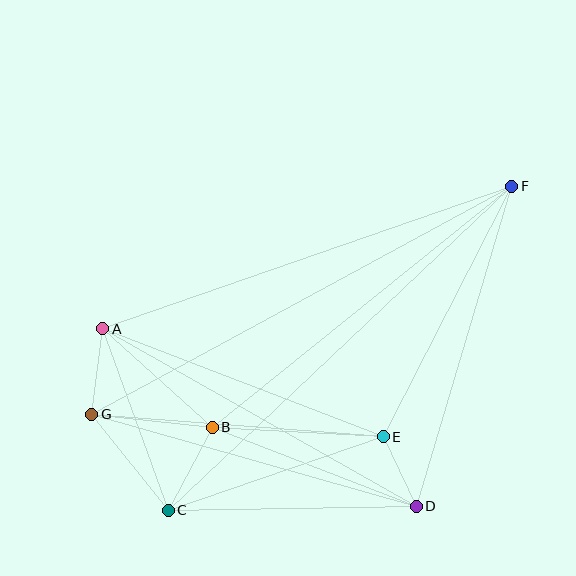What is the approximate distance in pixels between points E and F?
The distance between E and F is approximately 281 pixels.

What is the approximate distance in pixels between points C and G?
The distance between C and G is approximately 123 pixels.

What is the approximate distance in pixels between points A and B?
The distance between A and B is approximately 147 pixels.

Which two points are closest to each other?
Points D and E are closest to each other.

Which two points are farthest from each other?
Points F and G are farthest from each other.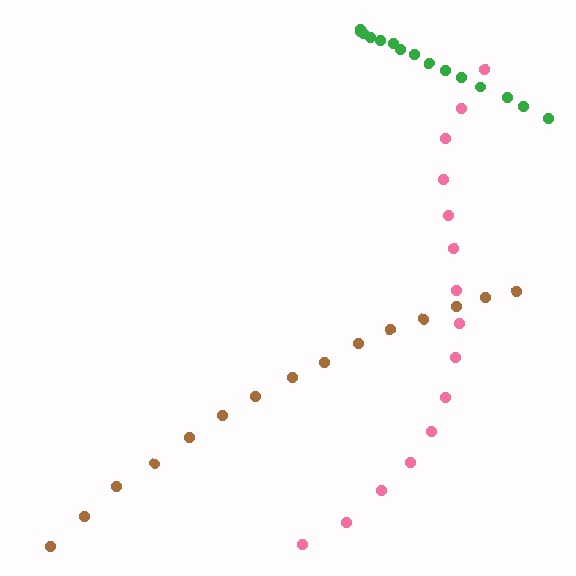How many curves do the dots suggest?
There are 3 distinct paths.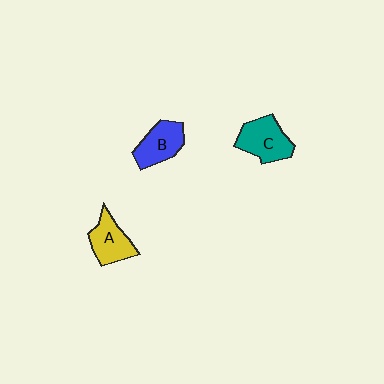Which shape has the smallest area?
Shape A (yellow).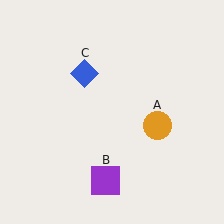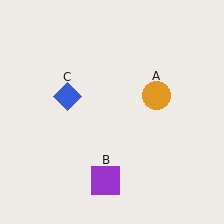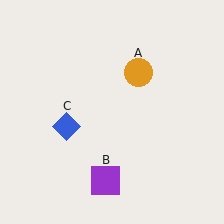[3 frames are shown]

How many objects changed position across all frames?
2 objects changed position: orange circle (object A), blue diamond (object C).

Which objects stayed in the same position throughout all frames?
Purple square (object B) remained stationary.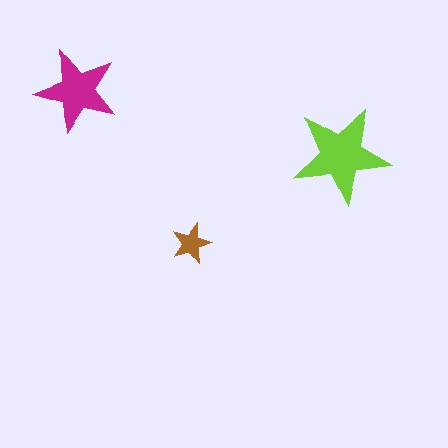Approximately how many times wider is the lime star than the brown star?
About 2.5 times wider.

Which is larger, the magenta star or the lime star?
The lime one.